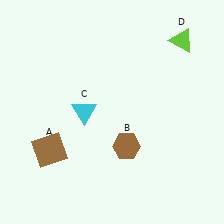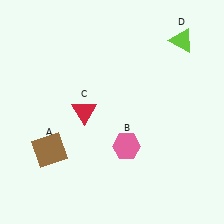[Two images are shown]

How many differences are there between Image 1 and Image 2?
There are 2 differences between the two images.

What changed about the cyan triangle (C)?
In Image 1, C is cyan. In Image 2, it changed to red.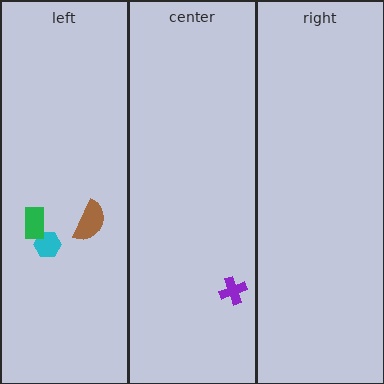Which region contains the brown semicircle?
The left region.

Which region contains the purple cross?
The center region.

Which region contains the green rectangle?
The left region.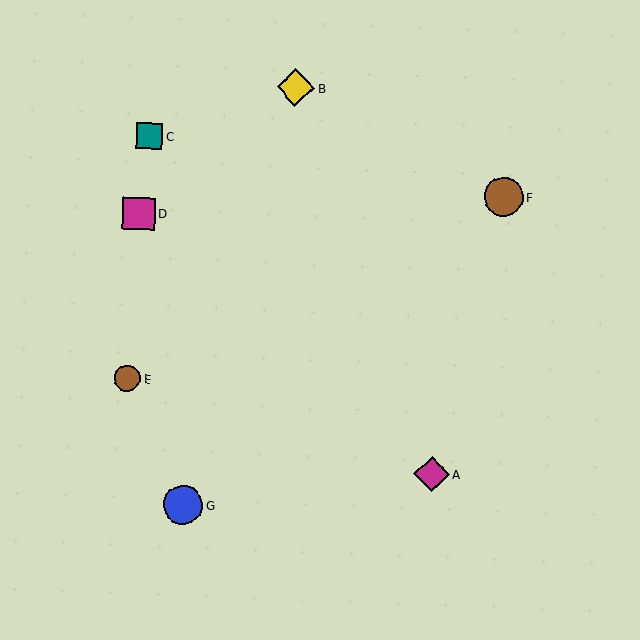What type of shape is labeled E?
Shape E is a brown circle.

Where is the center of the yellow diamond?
The center of the yellow diamond is at (296, 87).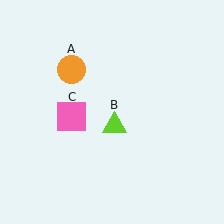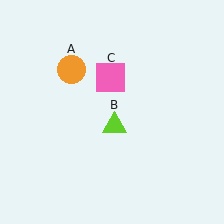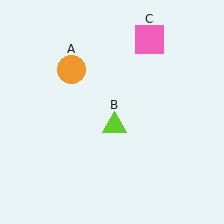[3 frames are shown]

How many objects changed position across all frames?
1 object changed position: pink square (object C).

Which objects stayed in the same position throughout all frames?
Orange circle (object A) and lime triangle (object B) remained stationary.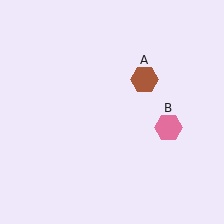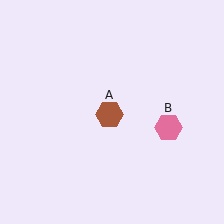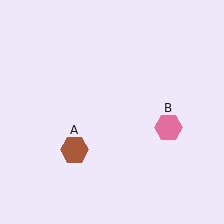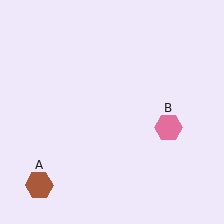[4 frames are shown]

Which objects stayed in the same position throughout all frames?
Pink hexagon (object B) remained stationary.